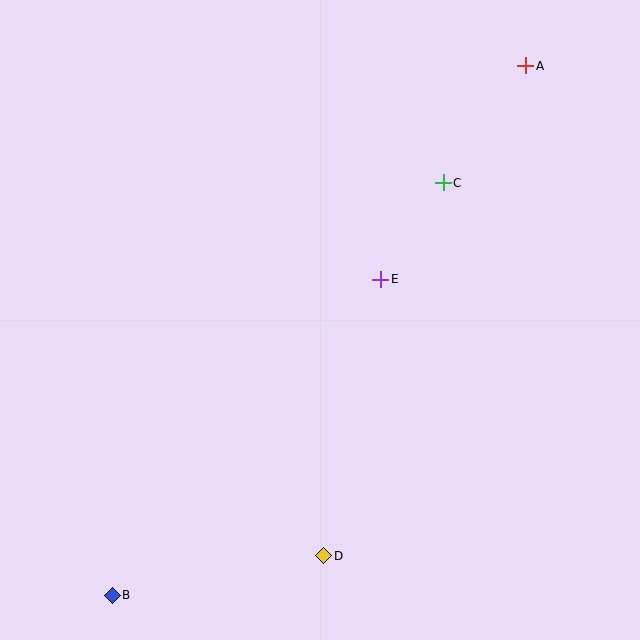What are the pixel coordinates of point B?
Point B is at (112, 596).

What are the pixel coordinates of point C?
Point C is at (443, 183).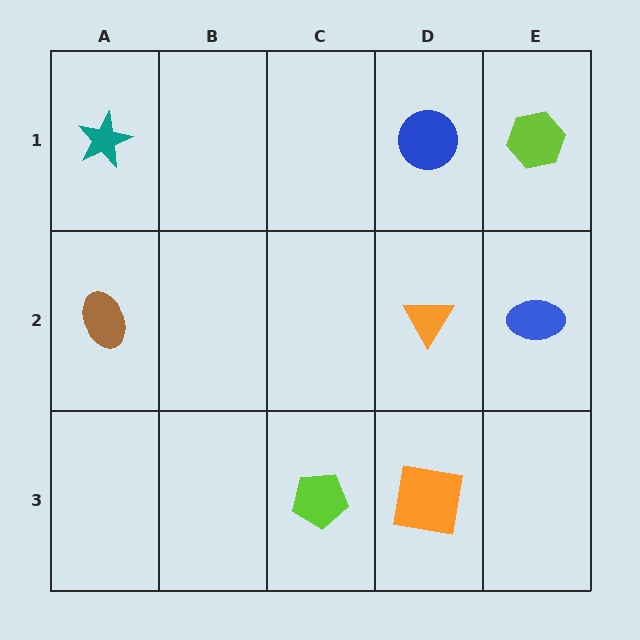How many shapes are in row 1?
3 shapes.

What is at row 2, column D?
An orange triangle.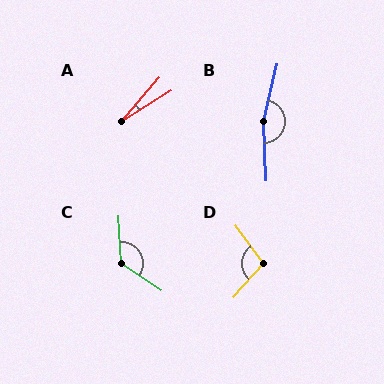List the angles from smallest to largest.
A (17°), D (102°), C (126°), B (164°).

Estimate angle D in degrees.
Approximately 102 degrees.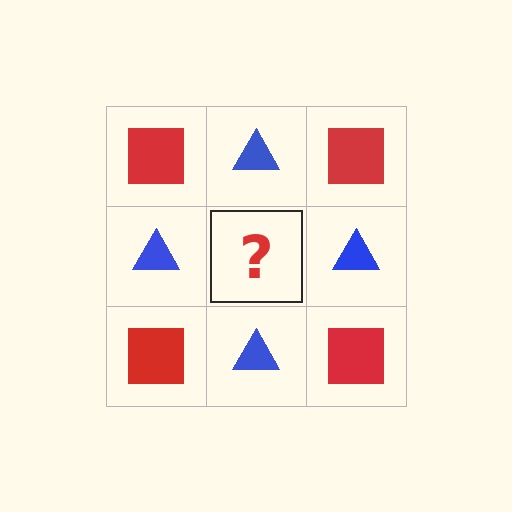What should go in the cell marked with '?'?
The missing cell should contain a red square.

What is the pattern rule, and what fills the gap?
The rule is that it alternates red square and blue triangle in a checkerboard pattern. The gap should be filled with a red square.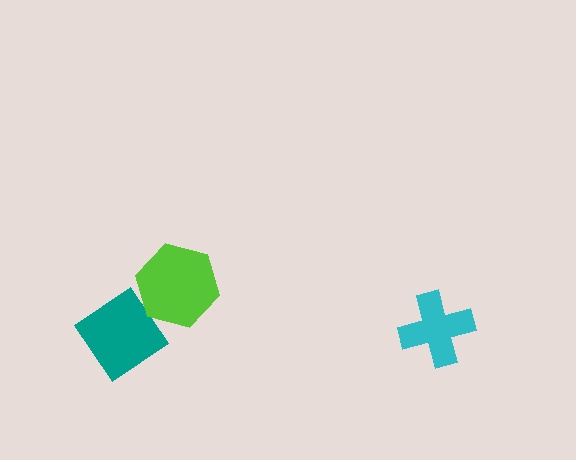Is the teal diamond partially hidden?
Yes, it is partially covered by another shape.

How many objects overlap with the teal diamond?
1 object overlaps with the teal diamond.